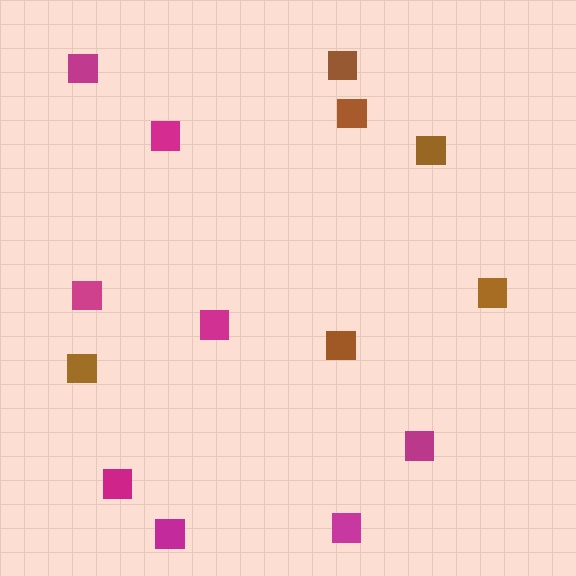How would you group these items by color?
There are 2 groups: one group of brown squares (6) and one group of magenta squares (8).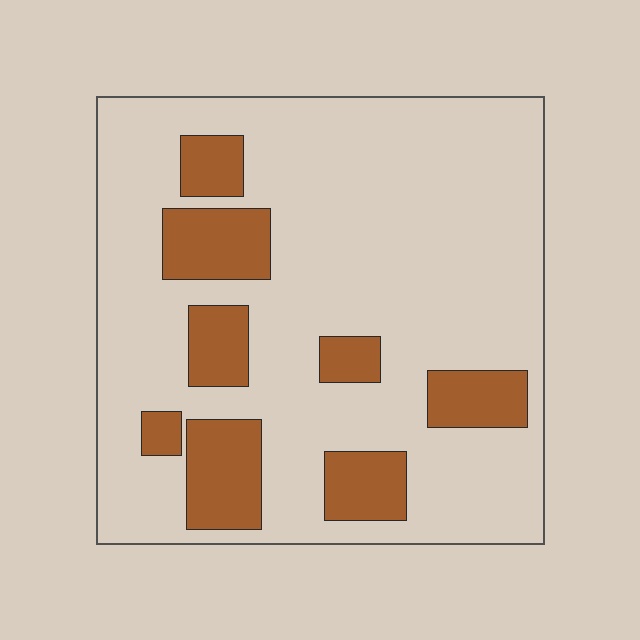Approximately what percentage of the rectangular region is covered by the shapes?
Approximately 20%.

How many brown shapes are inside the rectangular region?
8.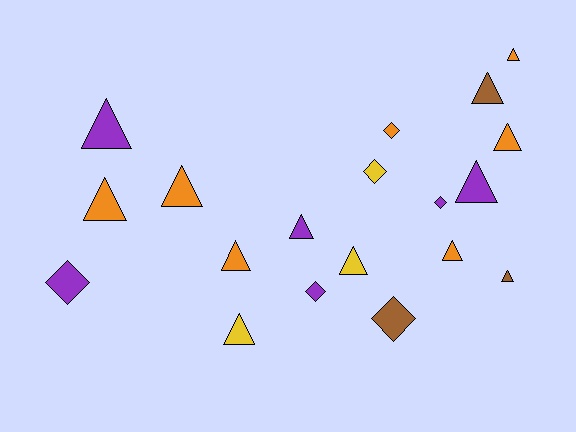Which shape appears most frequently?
Triangle, with 13 objects.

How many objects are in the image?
There are 19 objects.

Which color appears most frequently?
Orange, with 7 objects.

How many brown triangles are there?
There are 2 brown triangles.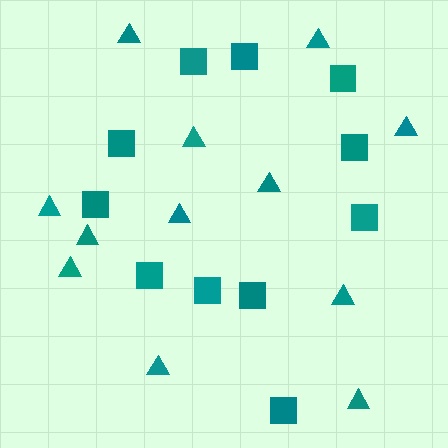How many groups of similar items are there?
There are 2 groups: one group of squares (11) and one group of triangles (12).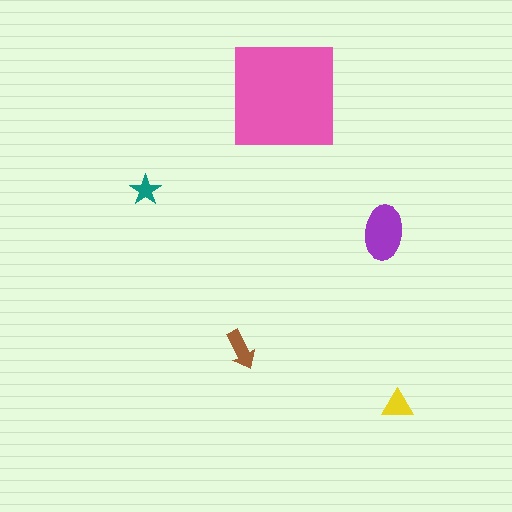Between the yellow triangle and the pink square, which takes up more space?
The pink square.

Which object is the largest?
The pink square.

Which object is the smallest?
The teal star.